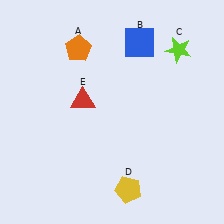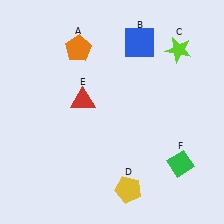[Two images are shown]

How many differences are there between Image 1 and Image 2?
There is 1 difference between the two images.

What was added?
A green diamond (F) was added in Image 2.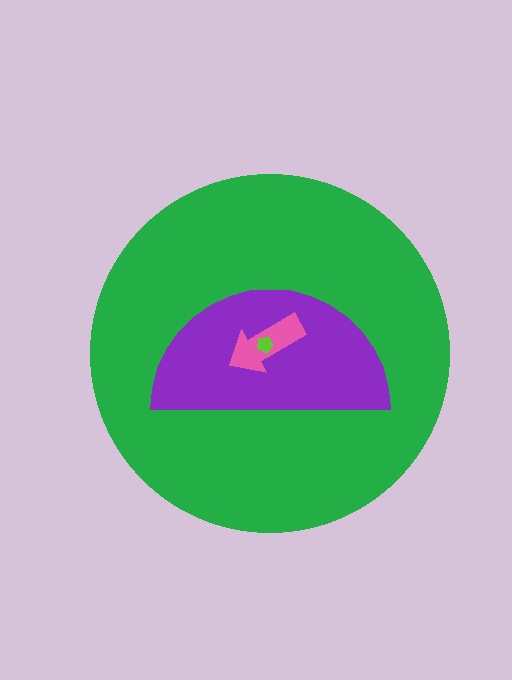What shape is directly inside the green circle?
The purple semicircle.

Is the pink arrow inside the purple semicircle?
Yes.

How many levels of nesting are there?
4.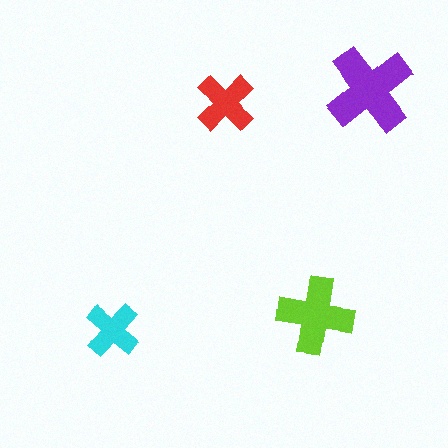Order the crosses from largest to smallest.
the purple one, the lime one, the red one, the cyan one.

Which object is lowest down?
The cyan cross is bottommost.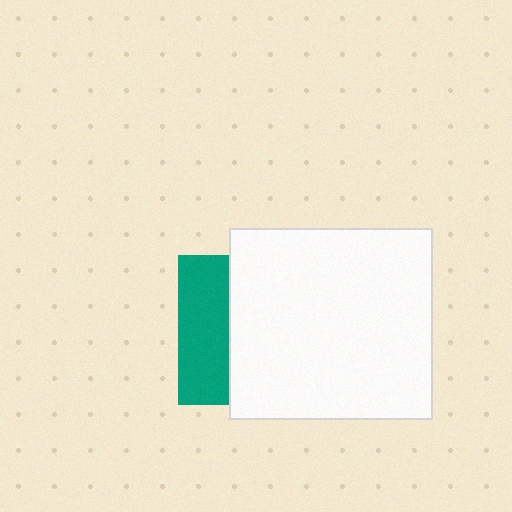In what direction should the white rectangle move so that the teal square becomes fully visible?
The white rectangle should move right. That is the shortest direction to clear the overlap and leave the teal square fully visible.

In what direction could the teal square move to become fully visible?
The teal square could move left. That would shift it out from behind the white rectangle entirely.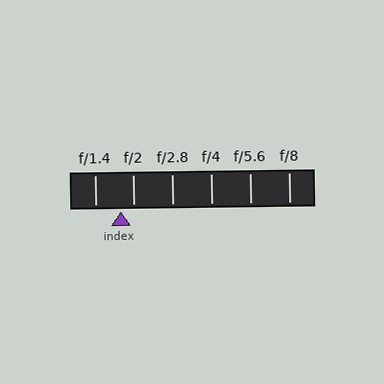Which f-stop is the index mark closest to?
The index mark is closest to f/2.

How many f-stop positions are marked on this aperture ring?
There are 6 f-stop positions marked.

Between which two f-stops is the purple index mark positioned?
The index mark is between f/1.4 and f/2.